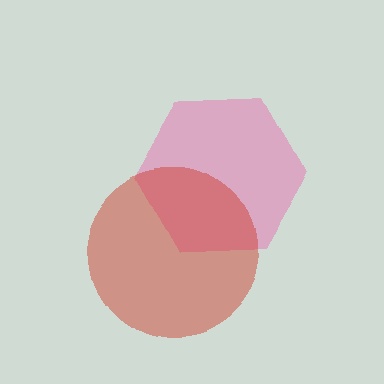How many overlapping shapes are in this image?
There are 2 overlapping shapes in the image.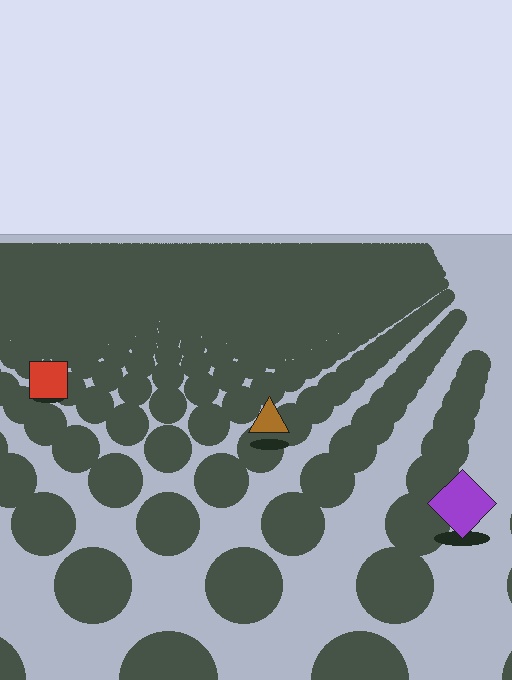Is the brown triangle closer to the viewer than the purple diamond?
No. The purple diamond is closer — you can tell from the texture gradient: the ground texture is coarser near it.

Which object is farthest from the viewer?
The red square is farthest from the viewer. It appears smaller and the ground texture around it is denser.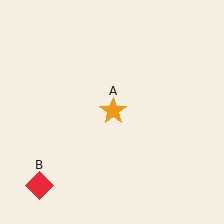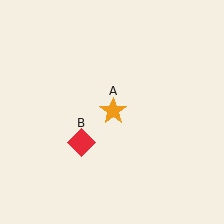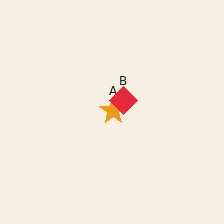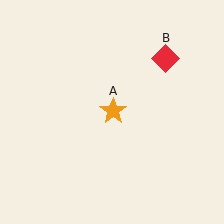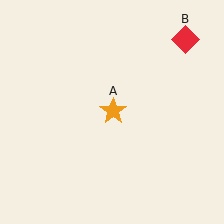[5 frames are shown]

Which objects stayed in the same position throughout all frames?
Orange star (object A) remained stationary.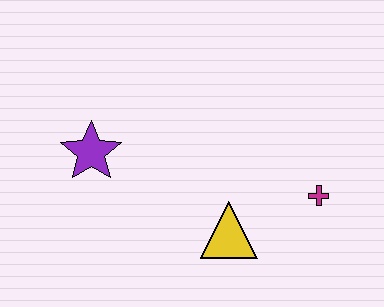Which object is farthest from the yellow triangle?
The purple star is farthest from the yellow triangle.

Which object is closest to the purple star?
The yellow triangle is closest to the purple star.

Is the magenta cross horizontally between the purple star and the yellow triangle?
No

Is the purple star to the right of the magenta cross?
No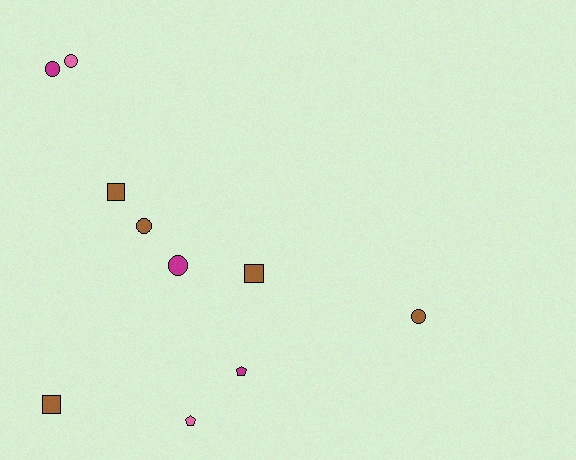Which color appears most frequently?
Brown, with 5 objects.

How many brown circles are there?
There are 2 brown circles.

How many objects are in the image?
There are 10 objects.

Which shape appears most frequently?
Circle, with 5 objects.